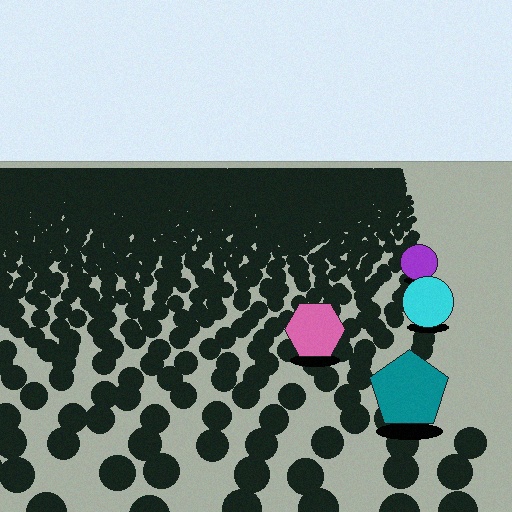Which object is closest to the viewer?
The teal pentagon is closest. The texture marks near it are larger and more spread out.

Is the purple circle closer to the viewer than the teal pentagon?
No. The teal pentagon is closer — you can tell from the texture gradient: the ground texture is coarser near it.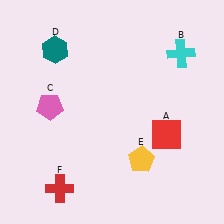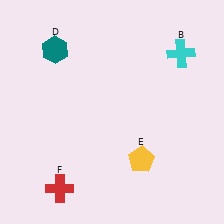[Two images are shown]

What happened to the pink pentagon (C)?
The pink pentagon (C) was removed in Image 2. It was in the top-left area of Image 1.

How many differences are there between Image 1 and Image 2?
There are 2 differences between the two images.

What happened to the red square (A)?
The red square (A) was removed in Image 2. It was in the bottom-right area of Image 1.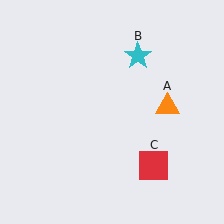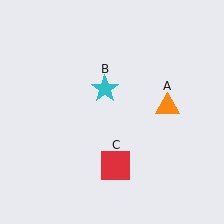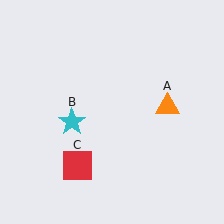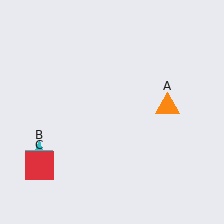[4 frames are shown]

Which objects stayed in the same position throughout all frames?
Orange triangle (object A) remained stationary.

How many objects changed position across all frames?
2 objects changed position: cyan star (object B), red square (object C).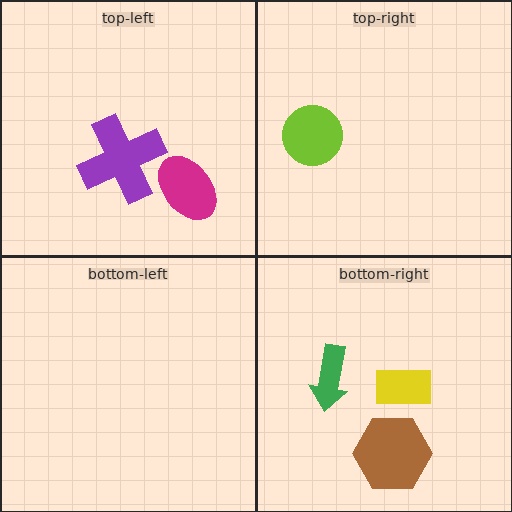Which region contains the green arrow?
The bottom-right region.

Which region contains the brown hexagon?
The bottom-right region.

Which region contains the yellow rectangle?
The bottom-right region.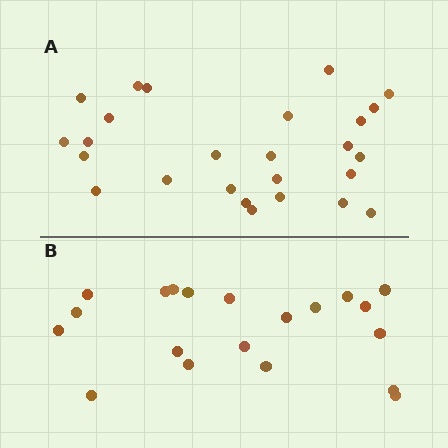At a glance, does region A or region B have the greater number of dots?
Region A (the top region) has more dots.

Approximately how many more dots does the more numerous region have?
Region A has about 6 more dots than region B.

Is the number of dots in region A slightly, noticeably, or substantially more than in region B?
Region A has noticeably more, but not dramatically so. The ratio is roughly 1.3 to 1.